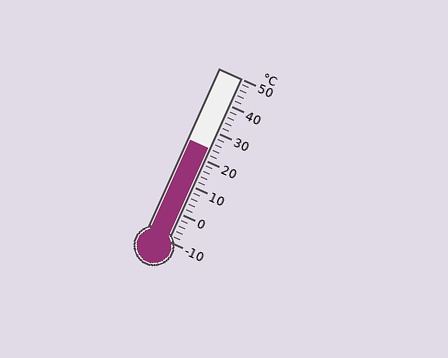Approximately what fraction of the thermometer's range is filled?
The thermometer is filled to approximately 55% of its range.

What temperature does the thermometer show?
The thermometer shows approximately 24°C.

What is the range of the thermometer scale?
The thermometer scale ranges from -10°C to 50°C.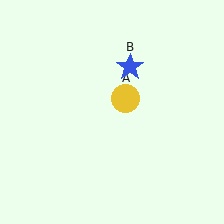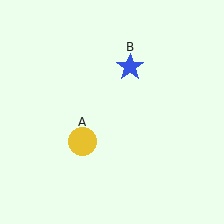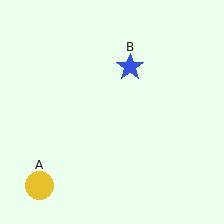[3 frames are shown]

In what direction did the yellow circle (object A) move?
The yellow circle (object A) moved down and to the left.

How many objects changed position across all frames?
1 object changed position: yellow circle (object A).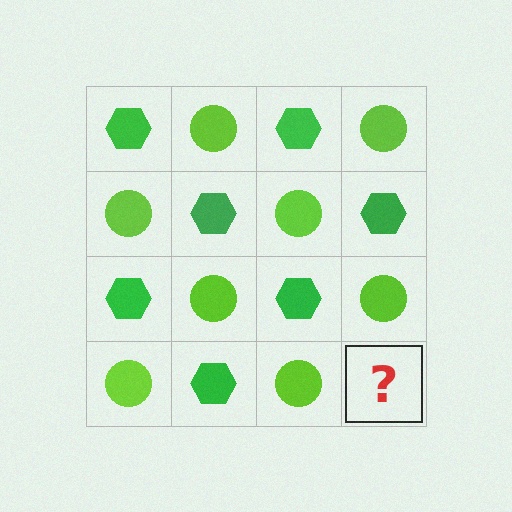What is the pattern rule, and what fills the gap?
The rule is that it alternates green hexagon and lime circle in a checkerboard pattern. The gap should be filled with a green hexagon.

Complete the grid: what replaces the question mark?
The question mark should be replaced with a green hexagon.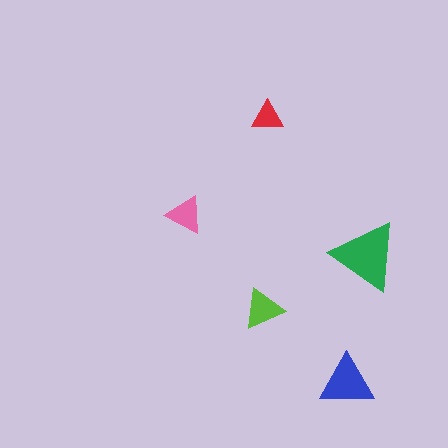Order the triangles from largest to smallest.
the green one, the blue one, the lime one, the pink one, the red one.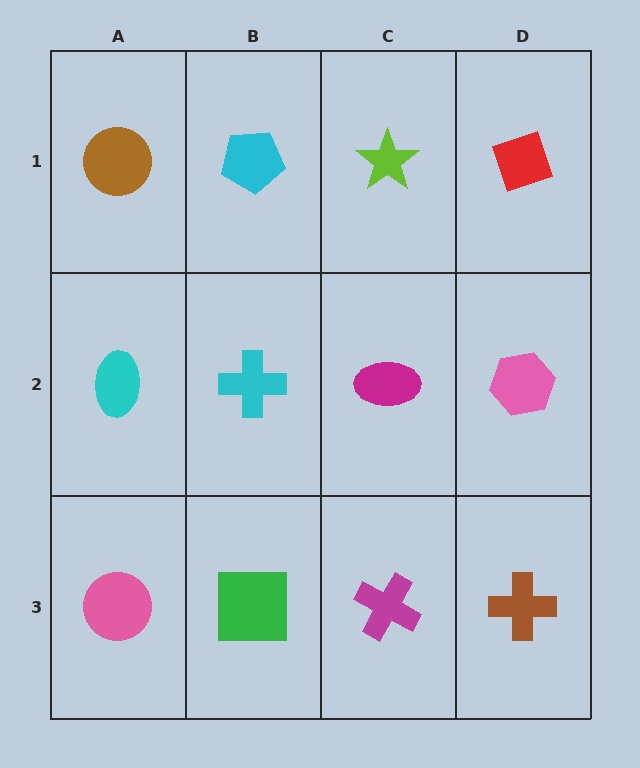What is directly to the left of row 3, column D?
A magenta cross.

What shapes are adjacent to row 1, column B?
A cyan cross (row 2, column B), a brown circle (row 1, column A), a lime star (row 1, column C).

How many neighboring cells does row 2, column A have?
3.